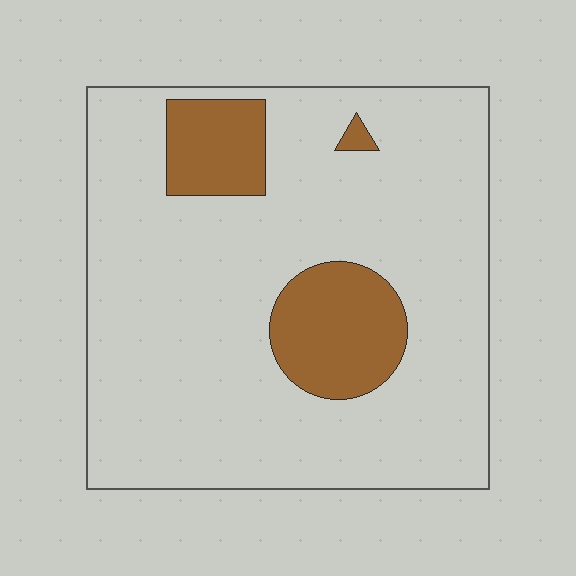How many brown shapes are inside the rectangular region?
3.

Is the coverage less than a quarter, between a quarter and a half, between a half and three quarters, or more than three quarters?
Less than a quarter.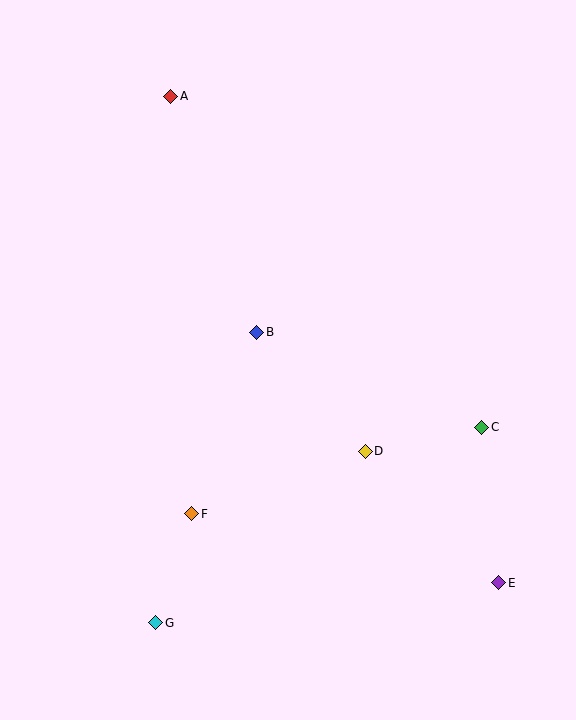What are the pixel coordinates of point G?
Point G is at (156, 623).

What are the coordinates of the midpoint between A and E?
The midpoint between A and E is at (335, 339).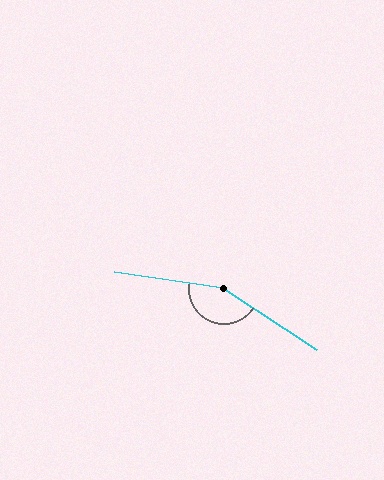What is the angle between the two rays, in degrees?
Approximately 156 degrees.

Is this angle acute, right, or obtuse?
It is obtuse.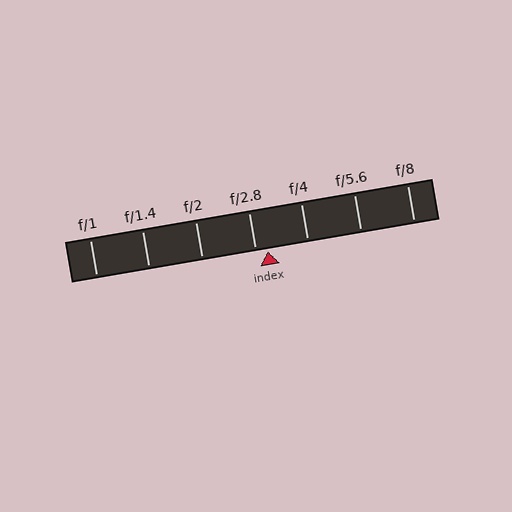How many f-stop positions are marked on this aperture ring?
There are 7 f-stop positions marked.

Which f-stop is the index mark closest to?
The index mark is closest to f/2.8.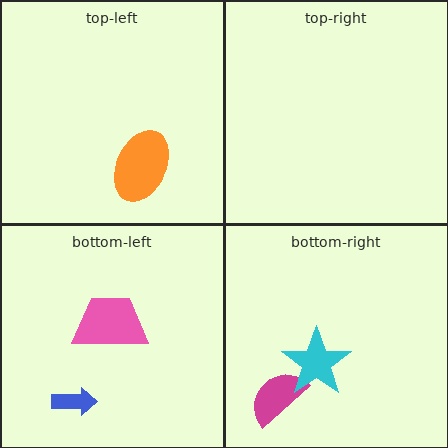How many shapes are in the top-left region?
1.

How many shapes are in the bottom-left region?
2.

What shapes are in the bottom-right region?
The magenta semicircle, the cyan star.